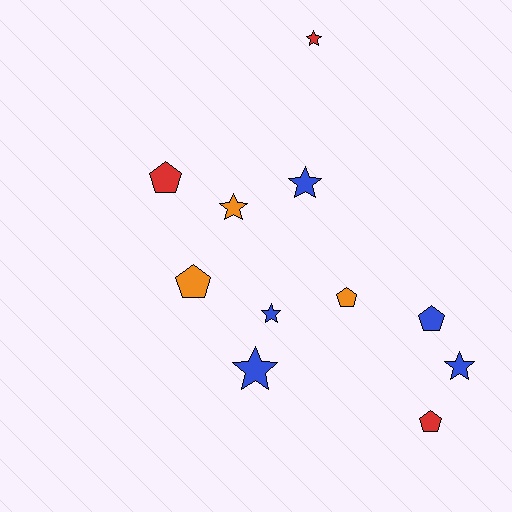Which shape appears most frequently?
Star, with 6 objects.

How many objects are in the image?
There are 11 objects.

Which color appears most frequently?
Blue, with 5 objects.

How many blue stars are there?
There are 4 blue stars.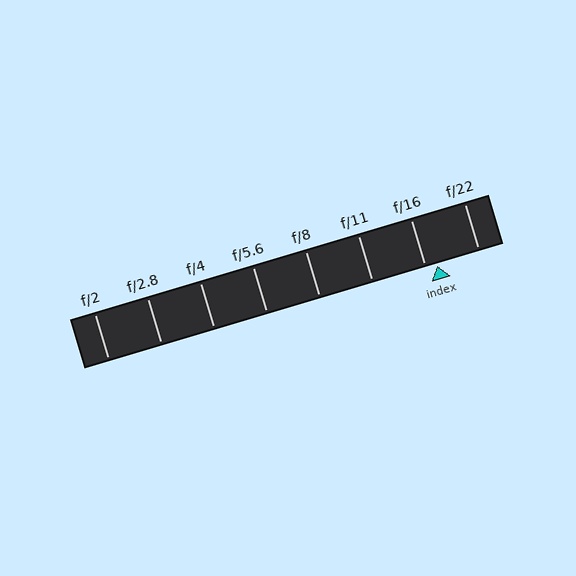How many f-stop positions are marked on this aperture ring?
There are 8 f-stop positions marked.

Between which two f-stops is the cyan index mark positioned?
The index mark is between f/16 and f/22.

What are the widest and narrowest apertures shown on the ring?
The widest aperture shown is f/2 and the narrowest is f/22.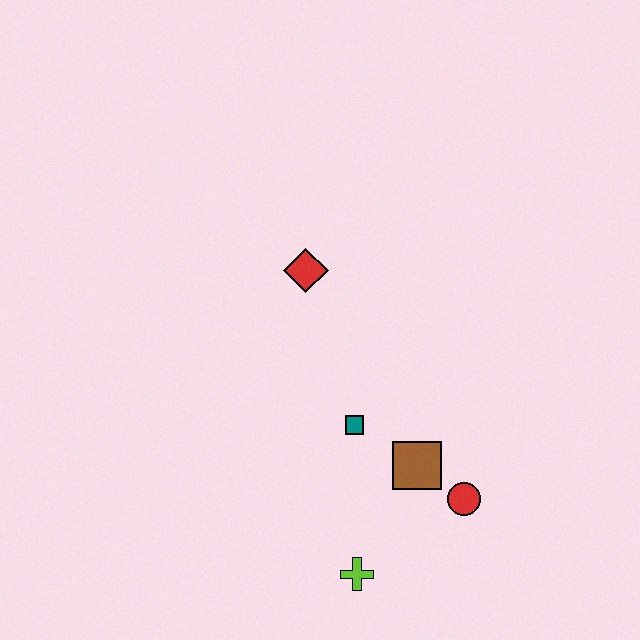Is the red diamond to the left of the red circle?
Yes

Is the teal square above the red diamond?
No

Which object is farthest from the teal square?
The red diamond is farthest from the teal square.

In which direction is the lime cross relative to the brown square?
The lime cross is below the brown square.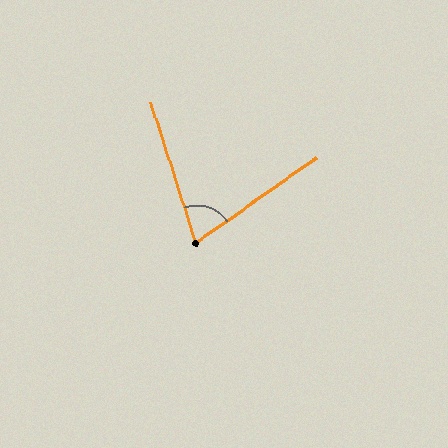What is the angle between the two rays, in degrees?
Approximately 72 degrees.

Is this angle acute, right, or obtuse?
It is acute.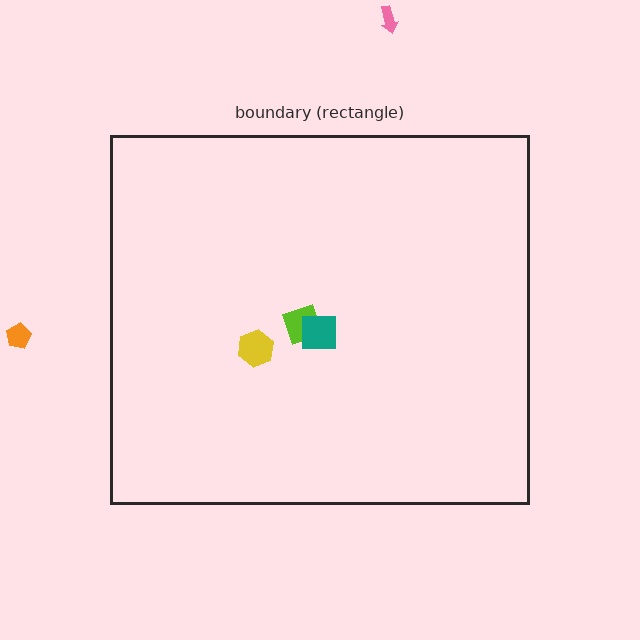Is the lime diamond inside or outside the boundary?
Inside.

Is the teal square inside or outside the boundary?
Inside.